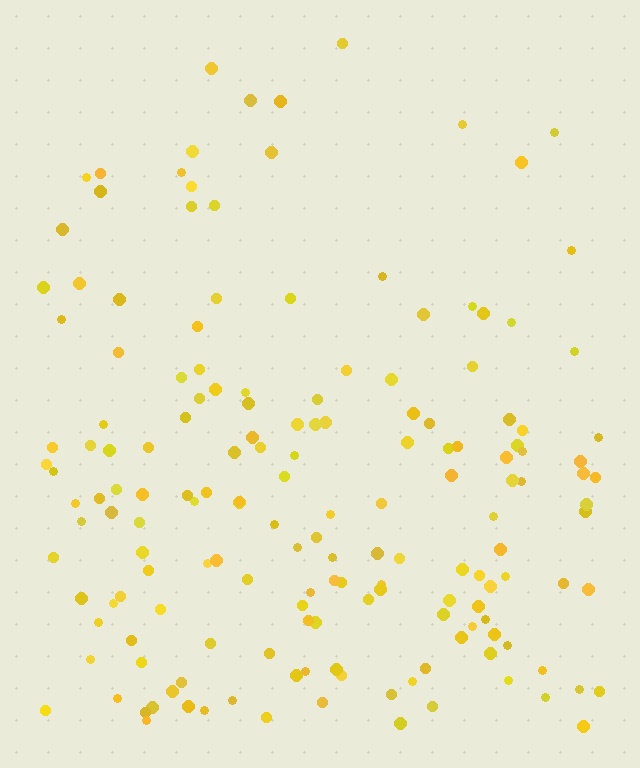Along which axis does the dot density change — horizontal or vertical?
Vertical.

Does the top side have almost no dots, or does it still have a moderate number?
Still a moderate number, just noticeably fewer than the bottom.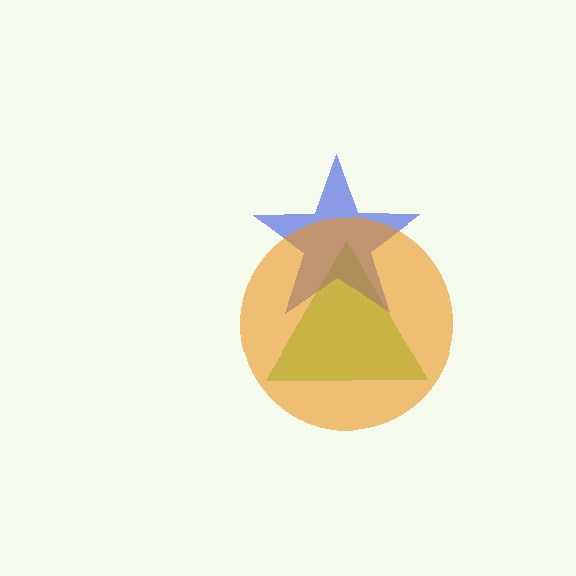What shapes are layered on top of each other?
The layered shapes are: a lime triangle, a blue star, an orange circle.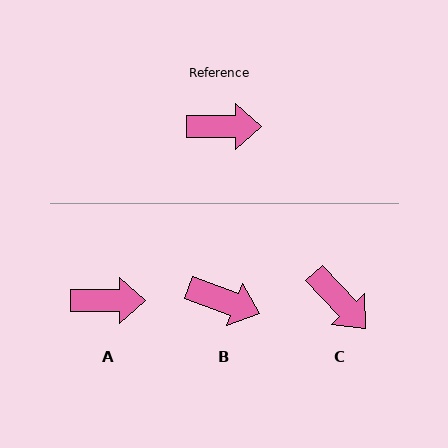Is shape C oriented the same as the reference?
No, it is off by about 47 degrees.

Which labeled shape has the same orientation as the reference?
A.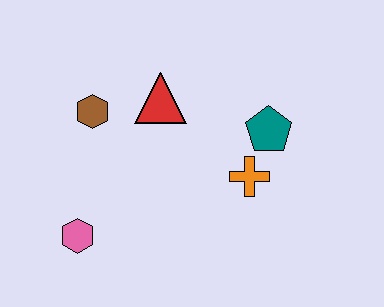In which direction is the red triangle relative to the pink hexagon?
The red triangle is above the pink hexagon.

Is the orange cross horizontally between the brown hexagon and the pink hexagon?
No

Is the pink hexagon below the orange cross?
Yes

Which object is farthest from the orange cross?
The pink hexagon is farthest from the orange cross.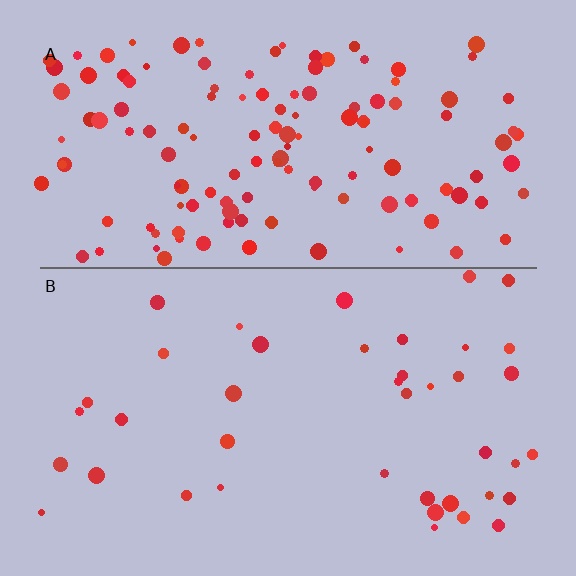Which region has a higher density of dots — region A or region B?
A (the top).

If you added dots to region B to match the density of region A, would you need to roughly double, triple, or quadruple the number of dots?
Approximately triple.